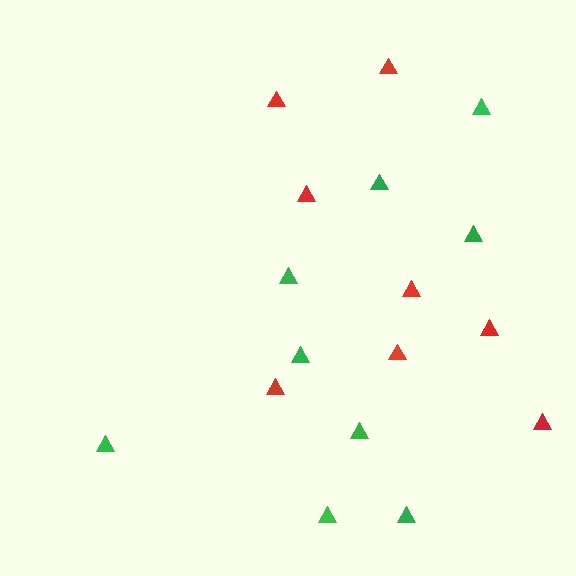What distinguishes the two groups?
There are 2 groups: one group of green triangles (9) and one group of red triangles (8).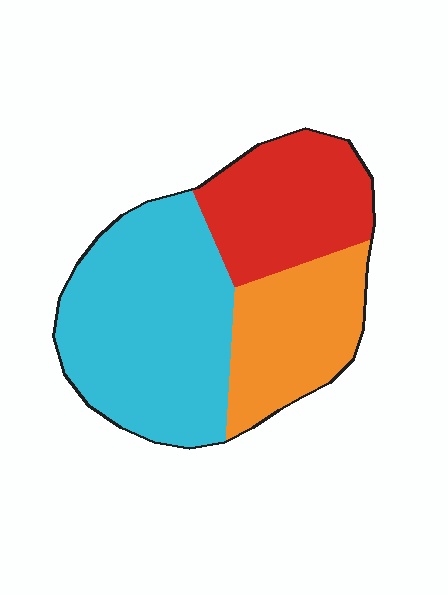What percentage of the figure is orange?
Orange takes up about one quarter (1/4) of the figure.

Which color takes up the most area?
Cyan, at roughly 50%.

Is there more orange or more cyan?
Cyan.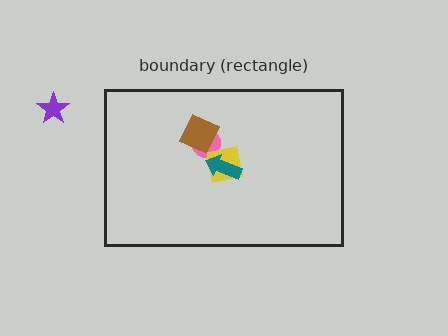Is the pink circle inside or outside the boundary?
Inside.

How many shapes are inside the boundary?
4 inside, 1 outside.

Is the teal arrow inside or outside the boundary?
Inside.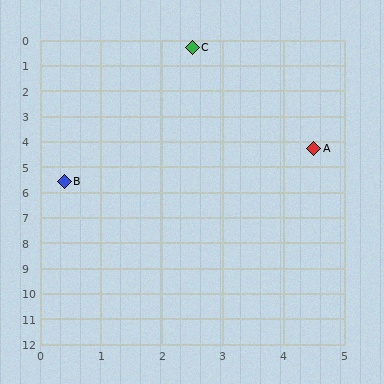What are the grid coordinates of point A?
Point A is at approximately (4.5, 4.3).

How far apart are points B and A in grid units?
Points B and A are about 4.3 grid units apart.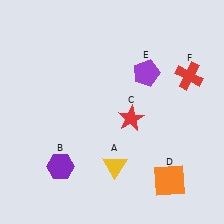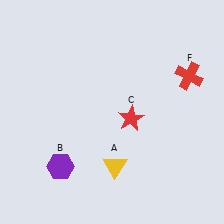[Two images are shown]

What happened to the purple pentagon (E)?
The purple pentagon (E) was removed in Image 2. It was in the top-right area of Image 1.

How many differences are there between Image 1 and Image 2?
There are 2 differences between the two images.